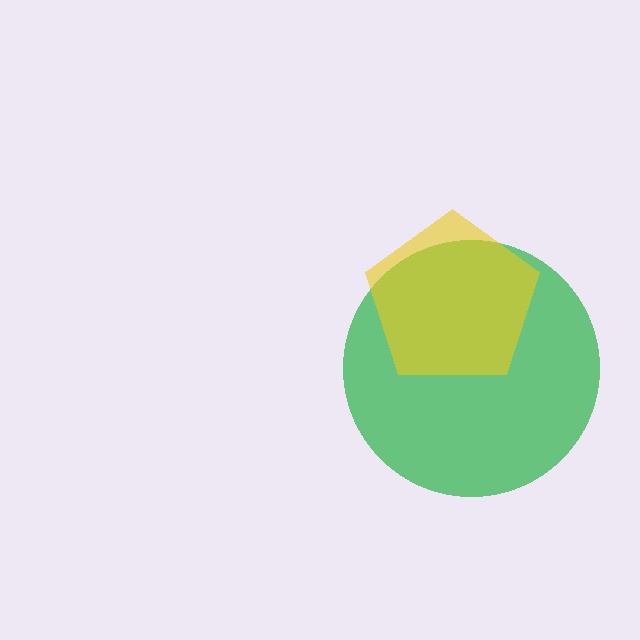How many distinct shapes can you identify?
There are 2 distinct shapes: a green circle, a yellow pentagon.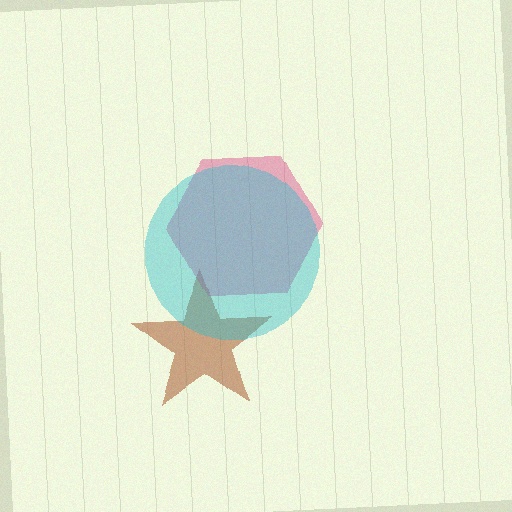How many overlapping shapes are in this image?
There are 3 overlapping shapes in the image.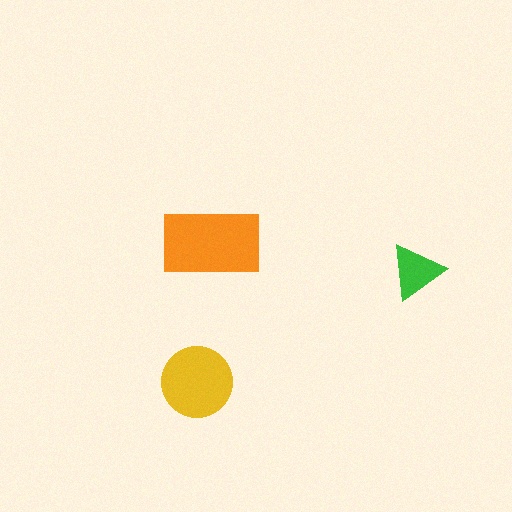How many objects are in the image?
There are 3 objects in the image.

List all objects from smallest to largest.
The green triangle, the yellow circle, the orange rectangle.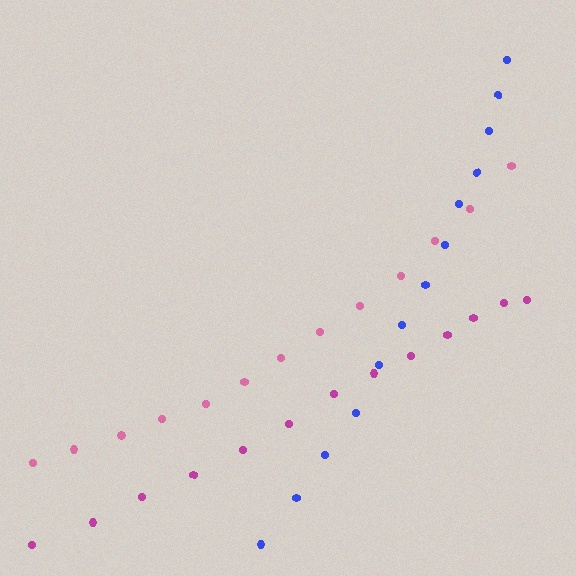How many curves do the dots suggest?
There are 3 distinct paths.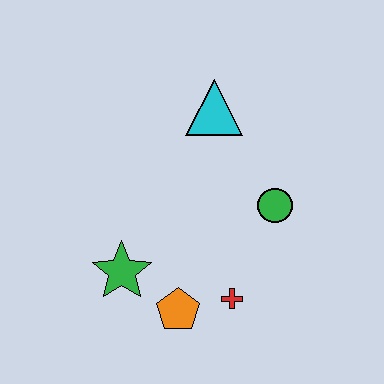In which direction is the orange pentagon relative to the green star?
The orange pentagon is to the right of the green star.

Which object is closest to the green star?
The orange pentagon is closest to the green star.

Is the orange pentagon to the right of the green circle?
No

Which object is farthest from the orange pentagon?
The cyan triangle is farthest from the orange pentagon.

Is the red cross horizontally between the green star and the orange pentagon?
No